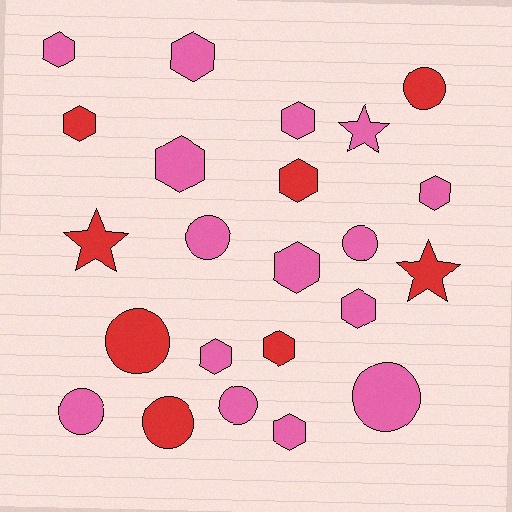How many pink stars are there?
There is 1 pink star.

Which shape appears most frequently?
Hexagon, with 12 objects.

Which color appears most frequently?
Pink, with 15 objects.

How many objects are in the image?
There are 23 objects.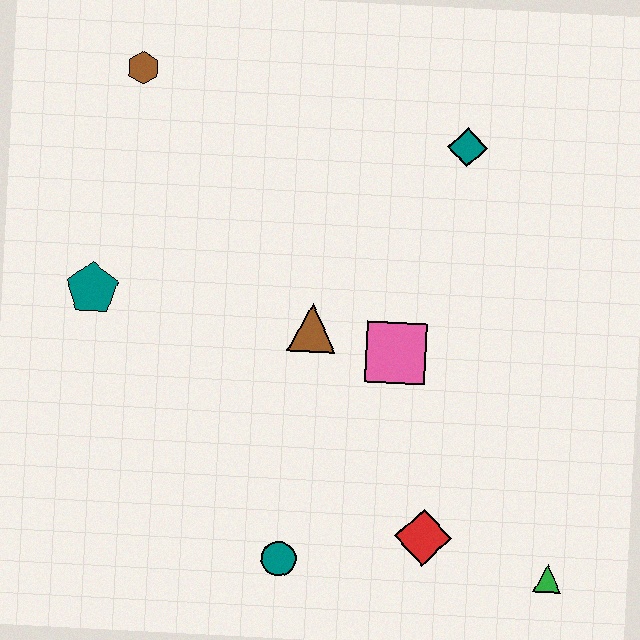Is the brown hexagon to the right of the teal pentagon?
Yes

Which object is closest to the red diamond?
The green triangle is closest to the red diamond.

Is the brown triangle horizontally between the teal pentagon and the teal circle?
No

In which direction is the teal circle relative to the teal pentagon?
The teal circle is below the teal pentagon.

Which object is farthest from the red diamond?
The brown hexagon is farthest from the red diamond.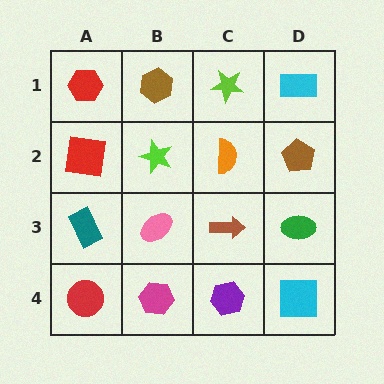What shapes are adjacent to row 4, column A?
A teal rectangle (row 3, column A), a magenta hexagon (row 4, column B).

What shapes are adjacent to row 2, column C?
A lime star (row 1, column C), a brown arrow (row 3, column C), a lime star (row 2, column B), a brown pentagon (row 2, column D).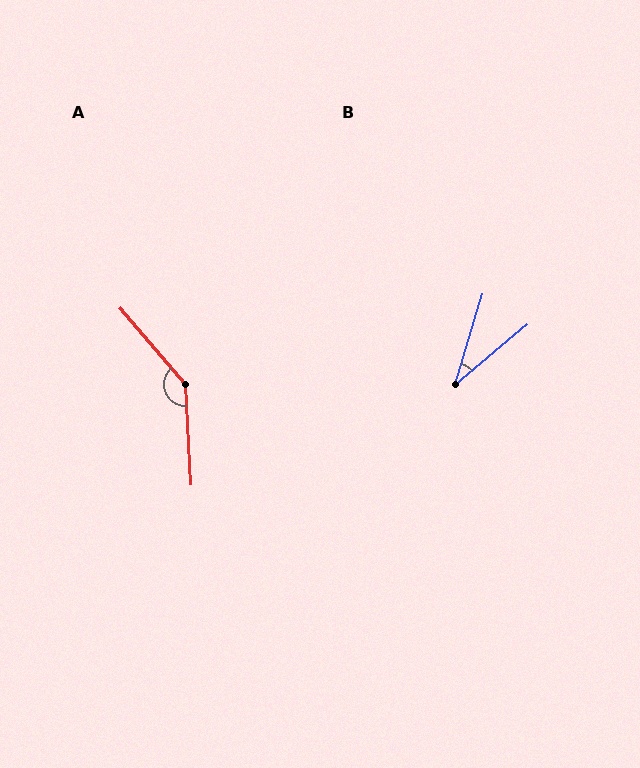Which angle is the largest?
A, at approximately 142 degrees.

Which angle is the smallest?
B, at approximately 33 degrees.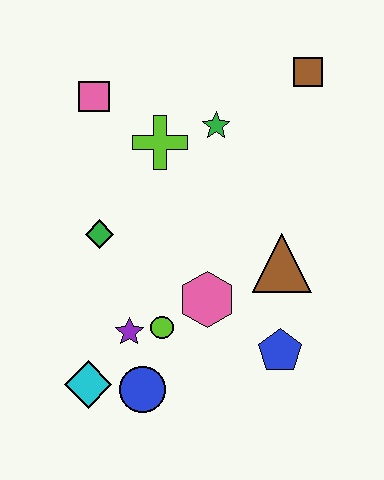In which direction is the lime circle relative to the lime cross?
The lime circle is below the lime cross.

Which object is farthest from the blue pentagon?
The pink square is farthest from the blue pentagon.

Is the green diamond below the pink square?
Yes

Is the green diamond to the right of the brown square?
No